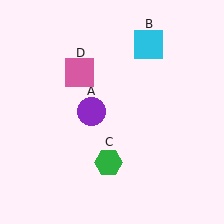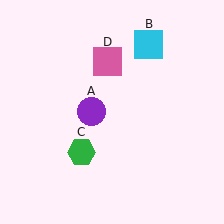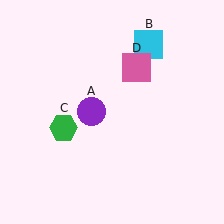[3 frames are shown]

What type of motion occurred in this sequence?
The green hexagon (object C), pink square (object D) rotated clockwise around the center of the scene.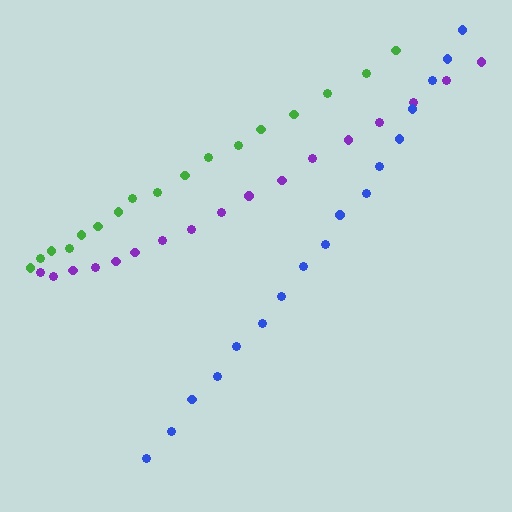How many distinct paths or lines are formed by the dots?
There are 3 distinct paths.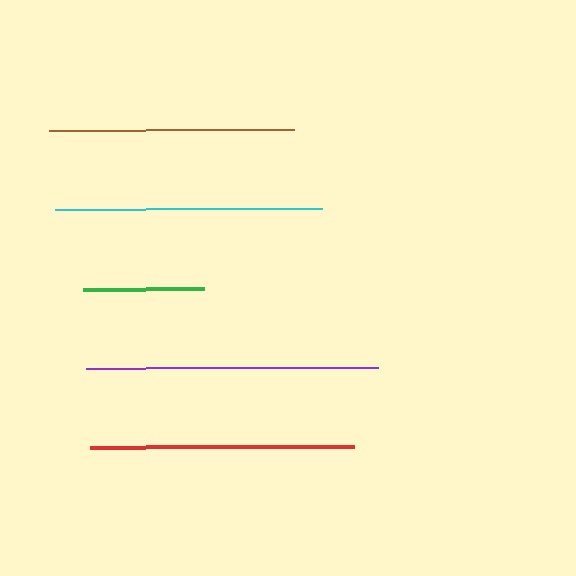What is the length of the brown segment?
The brown segment is approximately 245 pixels long.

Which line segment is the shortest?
The green line is the shortest at approximately 120 pixels.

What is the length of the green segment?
The green segment is approximately 120 pixels long.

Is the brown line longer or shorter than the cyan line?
The cyan line is longer than the brown line.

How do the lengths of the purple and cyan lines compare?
The purple and cyan lines are approximately the same length.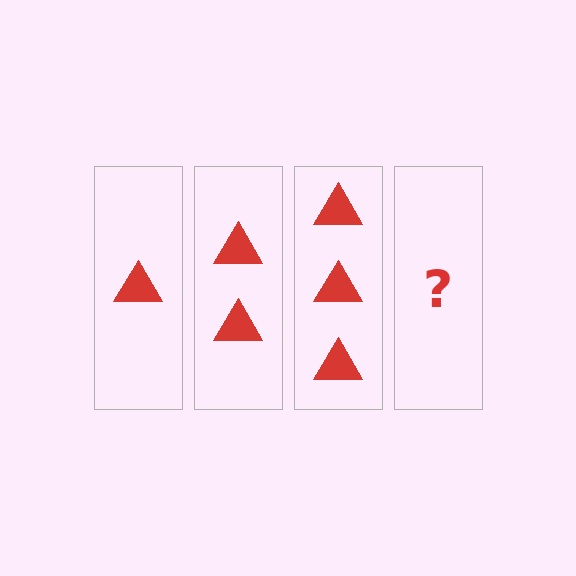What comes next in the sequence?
The next element should be 4 triangles.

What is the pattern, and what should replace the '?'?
The pattern is that each step adds one more triangle. The '?' should be 4 triangles.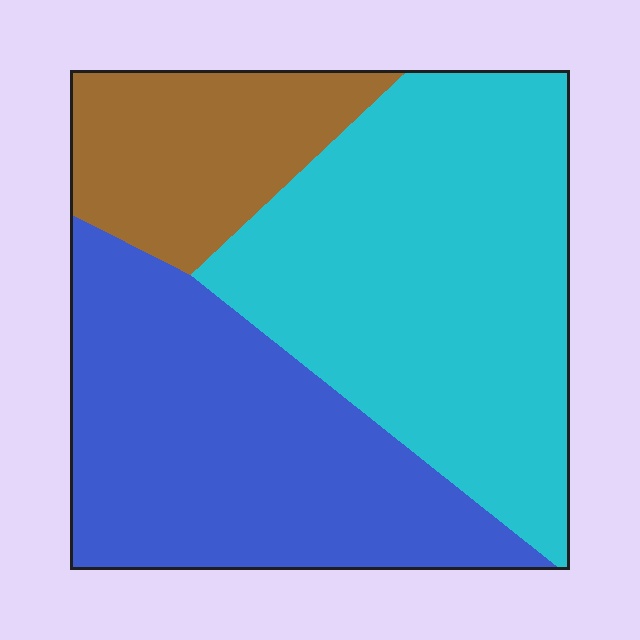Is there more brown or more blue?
Blue.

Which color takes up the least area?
Brown, at roughly 15%.